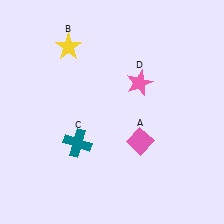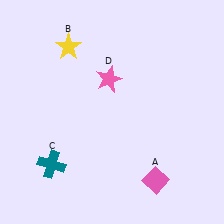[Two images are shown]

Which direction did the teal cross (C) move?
The teal cross (C) moved left.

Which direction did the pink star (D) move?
The pink star (D) moved left.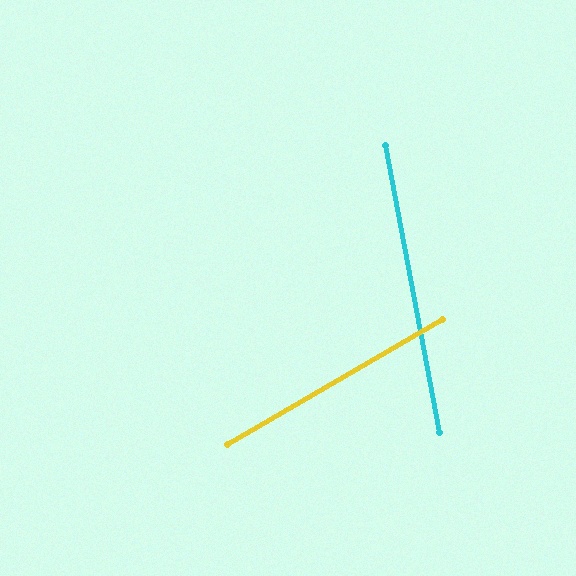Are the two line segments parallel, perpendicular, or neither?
Neither parallel nor perpendicular — they differ by about 71°.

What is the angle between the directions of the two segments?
Approximately 71 degrees.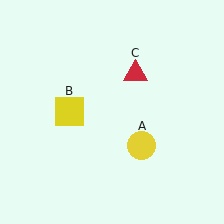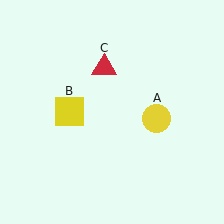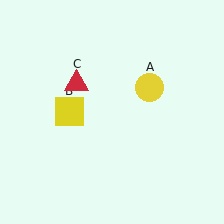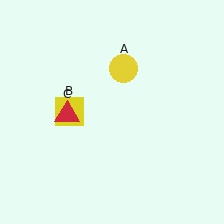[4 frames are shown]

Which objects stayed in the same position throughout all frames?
Yellow square (object B) remained stationary.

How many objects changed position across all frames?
2 objects changed position: yellow circle (object A), red triangle (object C).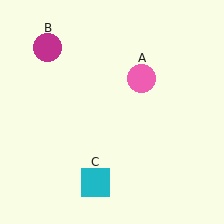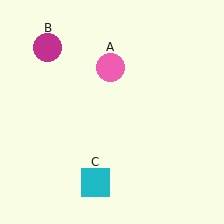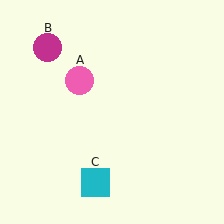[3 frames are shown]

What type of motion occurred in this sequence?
The pink circle (object A) rotated counterclockwise around the center of the scene.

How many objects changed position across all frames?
1 object changed position: pink circle (object A).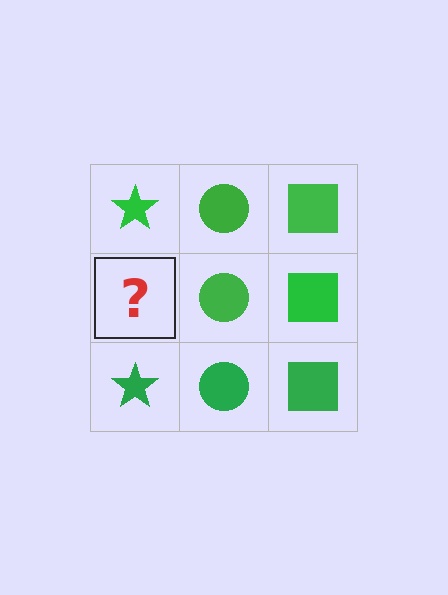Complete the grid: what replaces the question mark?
The question mark should be replaced with a green star.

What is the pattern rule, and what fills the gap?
The rule is that each column has a consistent shape. The gap should be filled with a green star.